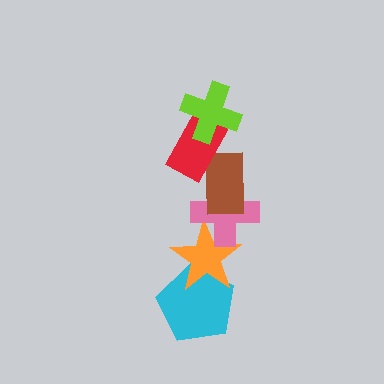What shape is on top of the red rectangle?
The lime cross is on top of the red rectangle.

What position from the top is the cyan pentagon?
The cyan pentagon is 6th from the top.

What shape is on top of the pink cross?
The brown rectangle is on top of the pink cross.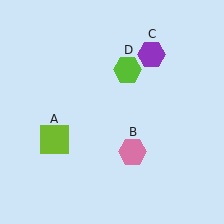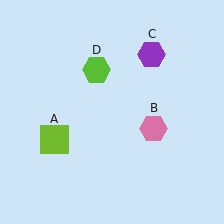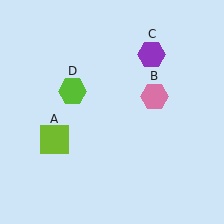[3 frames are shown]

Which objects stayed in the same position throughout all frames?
Lime square (object A) and purple hexagon (object C) remained stationary.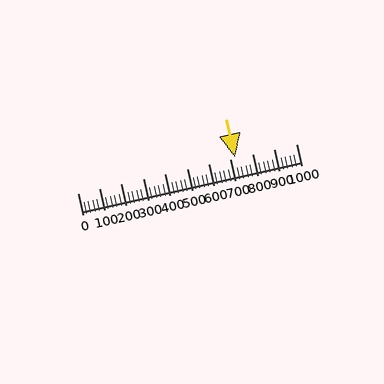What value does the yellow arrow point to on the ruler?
The yellow arrow points to approximately 720.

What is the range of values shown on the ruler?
The ruler shows values from 0 to 1000.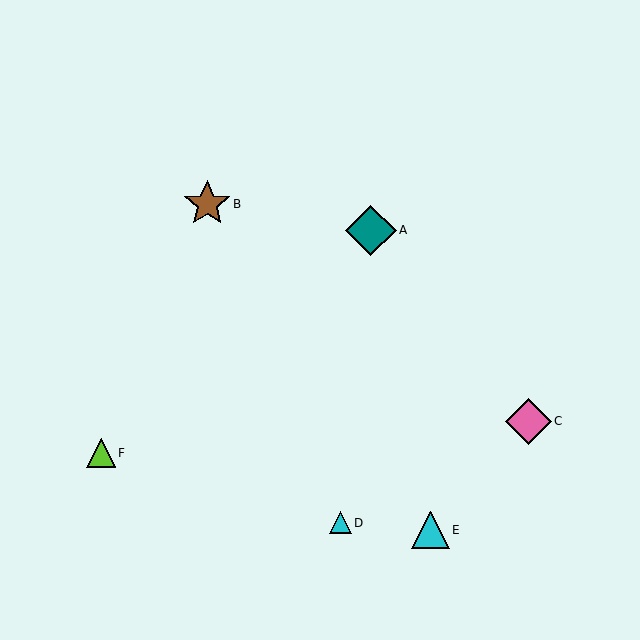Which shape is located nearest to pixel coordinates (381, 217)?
The teal diamond (labeled A) at (371, 230) is nearest to that location.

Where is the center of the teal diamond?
The center of the teal diamond is at (371, 230).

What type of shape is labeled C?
Shape C is a pink diamond.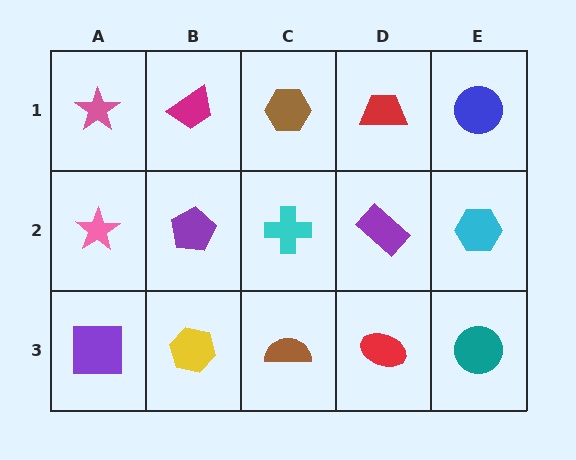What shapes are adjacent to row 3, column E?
A cyan hexagon (row 2, column E), a red ellipse (row 3, column D).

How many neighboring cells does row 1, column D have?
3.